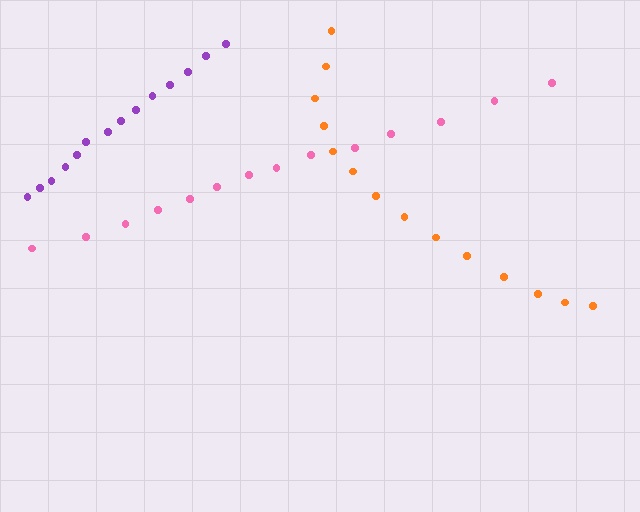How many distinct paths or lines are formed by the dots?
There are 3 distinct paths.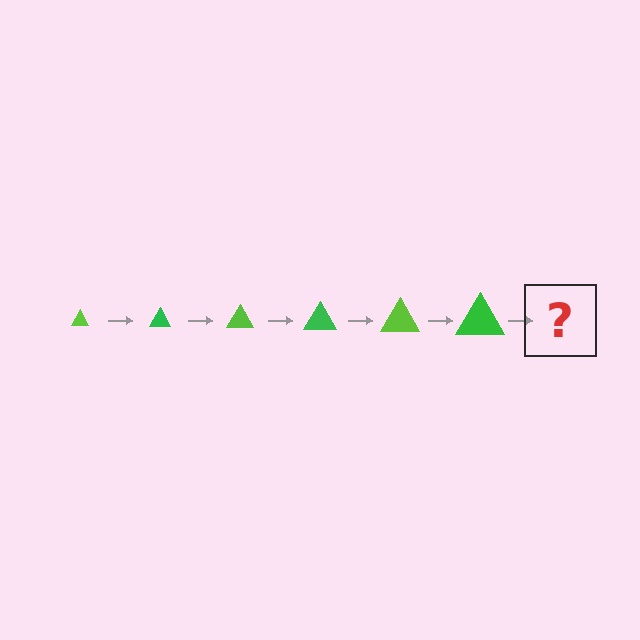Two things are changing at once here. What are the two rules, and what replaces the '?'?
The two rules are that the triangle grows larger each step and the color cycles through lime and green. The '?' should be a lime triangle, larger than the previous one.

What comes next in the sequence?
The next element should be a lime triangle, larger than the previous one.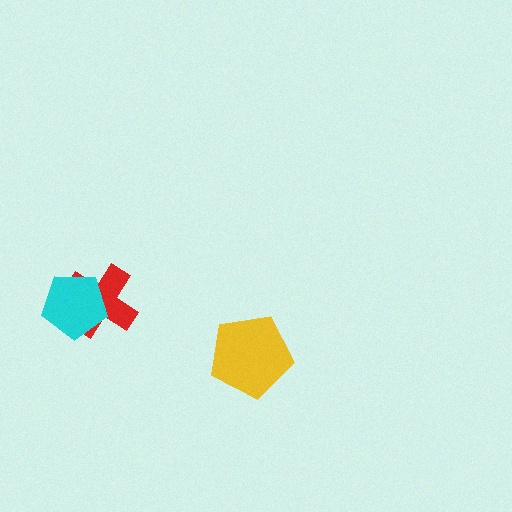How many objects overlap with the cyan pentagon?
1 object overlaps with the cyan pentagon.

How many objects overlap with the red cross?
1 object overlaps with the red cross.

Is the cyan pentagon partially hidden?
No, no other shape covers it.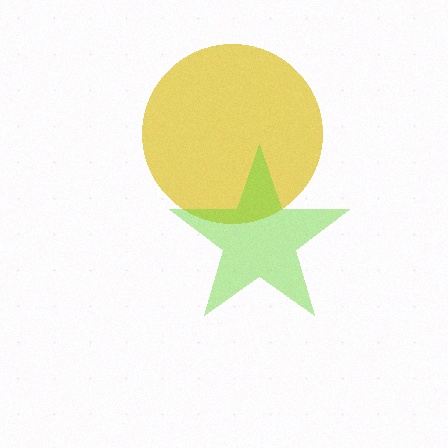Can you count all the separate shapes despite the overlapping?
Yes, there are 2 separate shapes.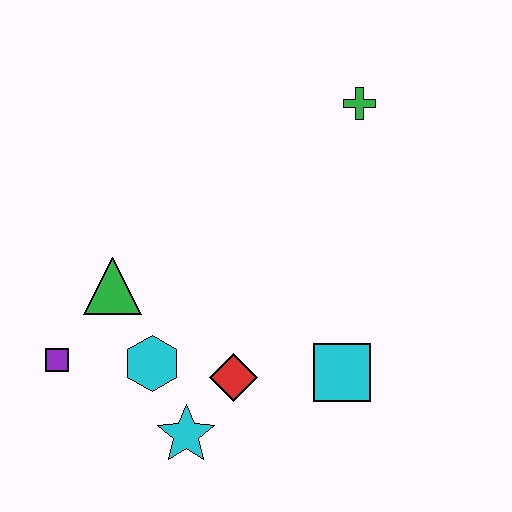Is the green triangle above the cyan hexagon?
Yes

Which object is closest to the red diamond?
The cyan star is closest to the red diamond.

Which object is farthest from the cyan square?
The purple square is farthest from the cyan square.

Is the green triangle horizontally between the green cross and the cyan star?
No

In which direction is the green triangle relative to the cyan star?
The green triangle is above the cyan star.